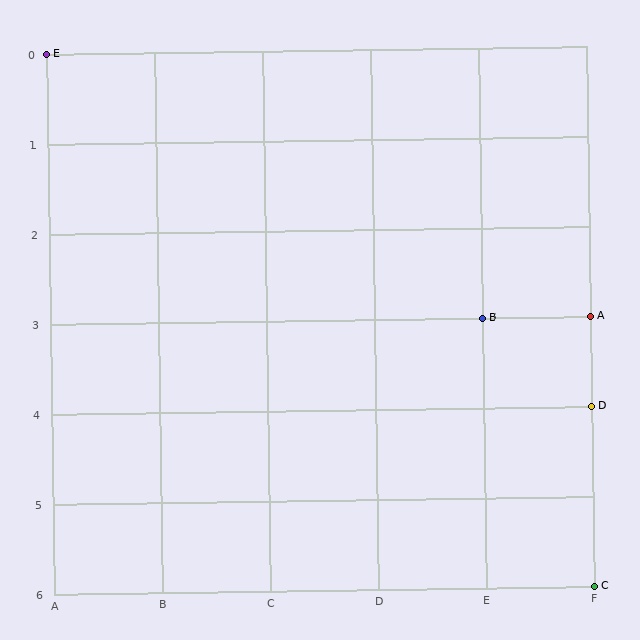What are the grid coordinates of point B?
Point B is at grid coordinates (E, 3).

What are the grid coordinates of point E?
Point E is at grid coordinates (A, 0).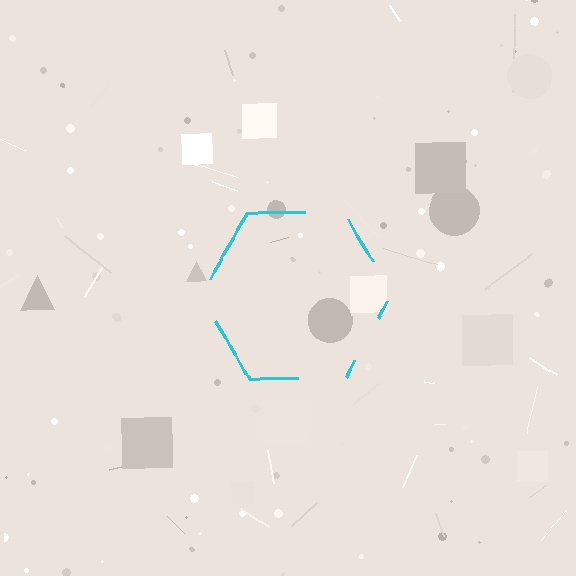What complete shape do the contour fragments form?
The contour fragments form a hexagon.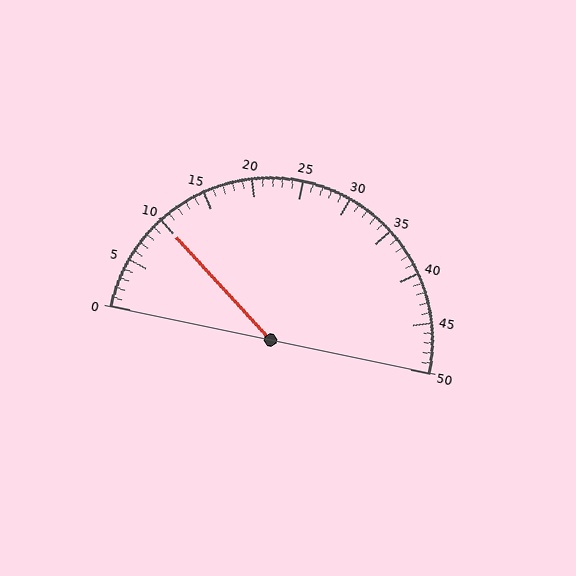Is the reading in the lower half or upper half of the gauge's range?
The reading is in the lower half of the range (0 to 50).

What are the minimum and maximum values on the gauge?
The gauge ranges from 0 to 50.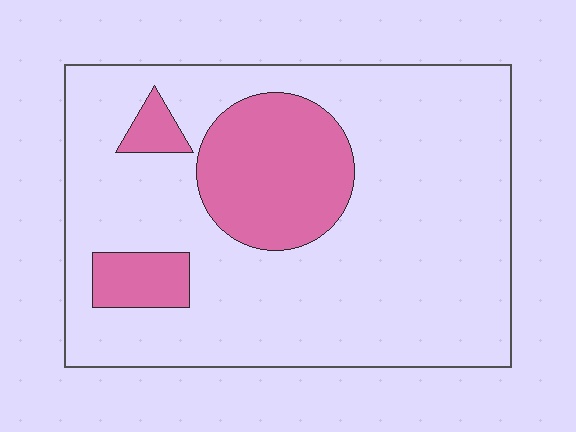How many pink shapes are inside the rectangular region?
3.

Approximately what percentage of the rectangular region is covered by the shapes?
Approximately 20%.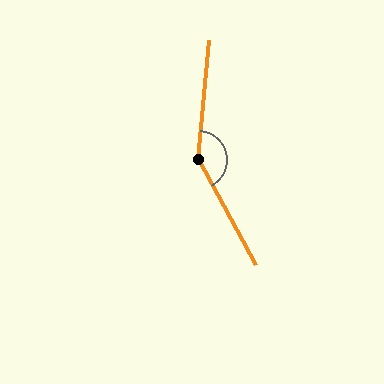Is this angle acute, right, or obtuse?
It is obtuse.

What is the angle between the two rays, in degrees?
Approximately 146 degrees.